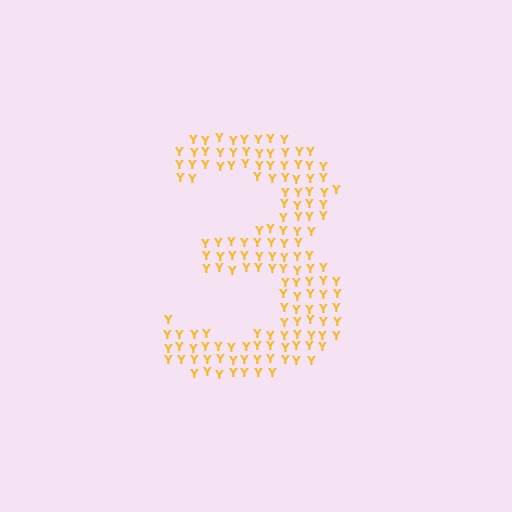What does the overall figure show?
The overall figure shows the digit 3.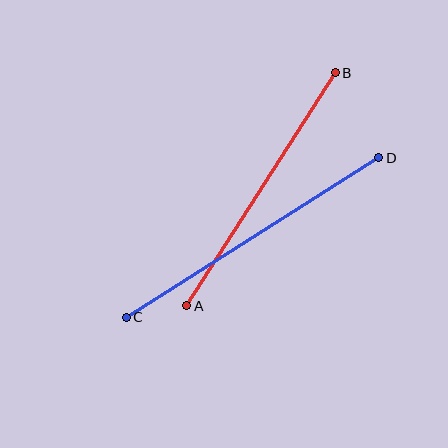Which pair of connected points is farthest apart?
Points C and D are farthest apart.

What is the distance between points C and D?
The distance is approximately 299 pixels.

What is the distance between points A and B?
The distance is approximately 276 pixels.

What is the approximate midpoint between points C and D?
The midpoint is at approximately (253, 238) pixels.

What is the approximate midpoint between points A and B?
The midpoint is at approximately (261, 189) pixels.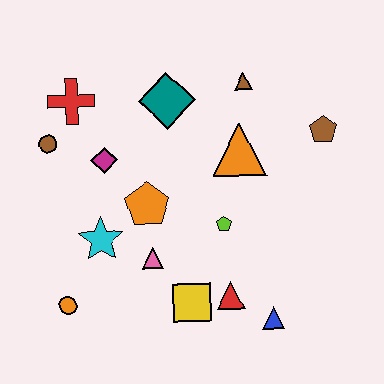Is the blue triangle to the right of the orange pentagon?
Yes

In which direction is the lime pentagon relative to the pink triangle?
The lime pentagon is to the right of the pink triangle.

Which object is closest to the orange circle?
The cyan star is closest to the orange circle.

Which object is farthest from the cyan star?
The brown pentagon is farthest from the cyan star.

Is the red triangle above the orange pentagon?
No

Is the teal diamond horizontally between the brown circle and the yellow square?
Yes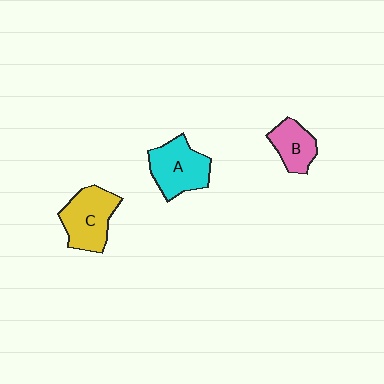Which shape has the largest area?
Shape C (yellow).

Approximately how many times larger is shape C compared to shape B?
Approximately 1.5 times.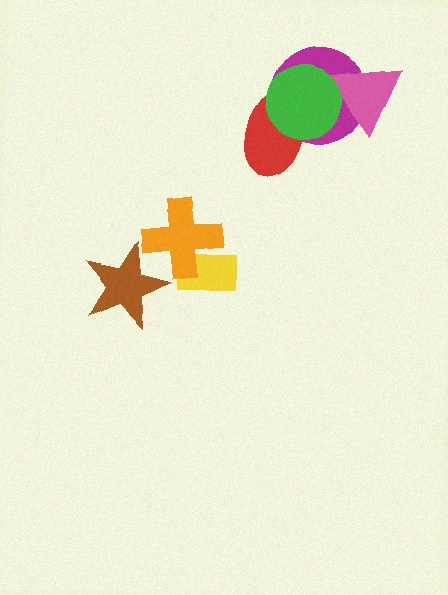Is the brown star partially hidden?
Yes, it is partially covered by another shape.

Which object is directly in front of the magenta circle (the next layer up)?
The pink triangle is directly in front of the magenta circle.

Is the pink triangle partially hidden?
Yes, it is partially covered by another shape.